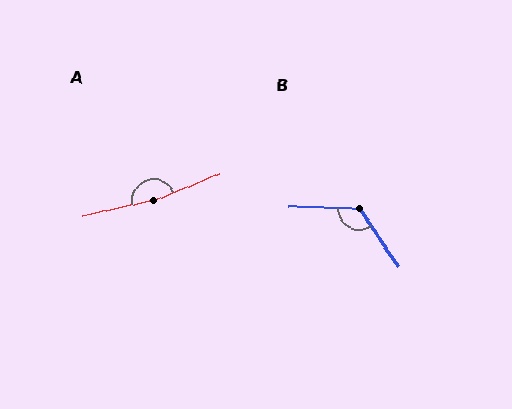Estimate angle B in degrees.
Approximately 125 degrees.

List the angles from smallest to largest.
B (125°), A (170°).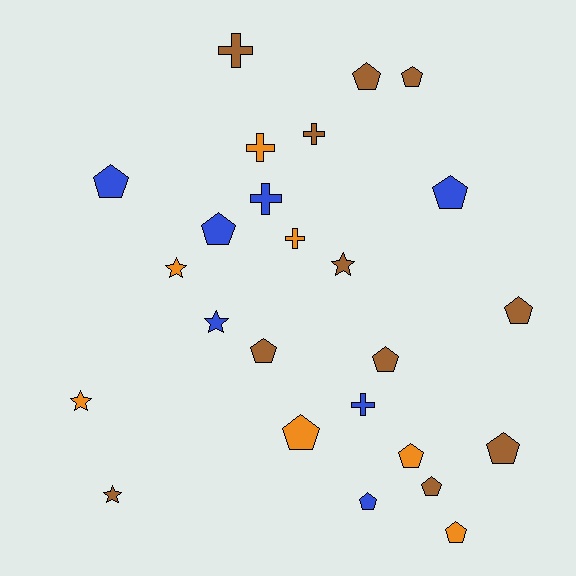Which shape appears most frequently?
Pentagon, with 14 objects.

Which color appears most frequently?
Brown, with 11 objects.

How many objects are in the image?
There are 25 objects.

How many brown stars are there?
There are 2 brown stars.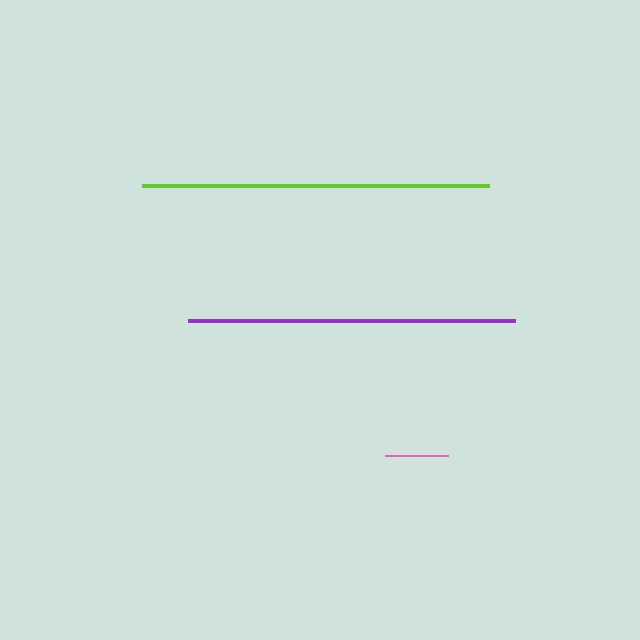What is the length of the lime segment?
The lime segment is approximately 347 pixels long.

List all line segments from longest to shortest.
From longest to shortest: lime, purple, pink.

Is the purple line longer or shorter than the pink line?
The purple line is longer than the pink line.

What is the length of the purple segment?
The purple segment is approximately 327 pixels long.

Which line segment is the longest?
The lime line is the longest at approximately 347 pixels.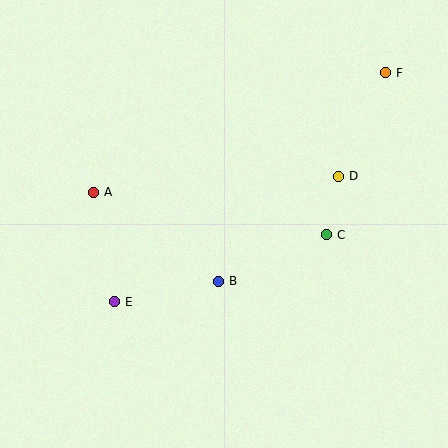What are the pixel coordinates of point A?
Point A is at (93, 192).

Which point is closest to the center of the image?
Point B at (218, 281) is closest to the center.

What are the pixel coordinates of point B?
Point B is at (218, 281).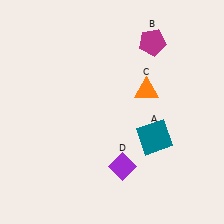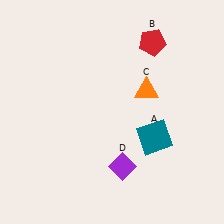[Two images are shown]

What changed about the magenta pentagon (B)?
In Image 1, B is magenta. In Image 2, it changed to red.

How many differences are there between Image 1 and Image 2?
There is 1 difference between the two images.